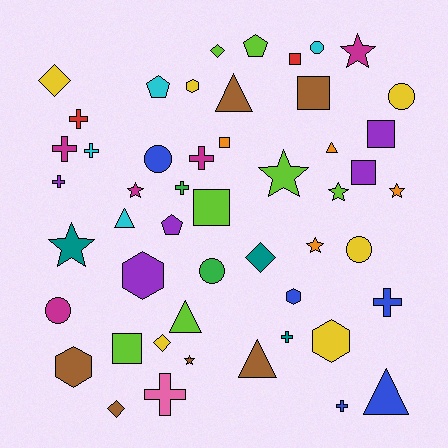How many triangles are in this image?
There are 6 triangles.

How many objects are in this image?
There are 50 objects.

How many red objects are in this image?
There are 2 red objects.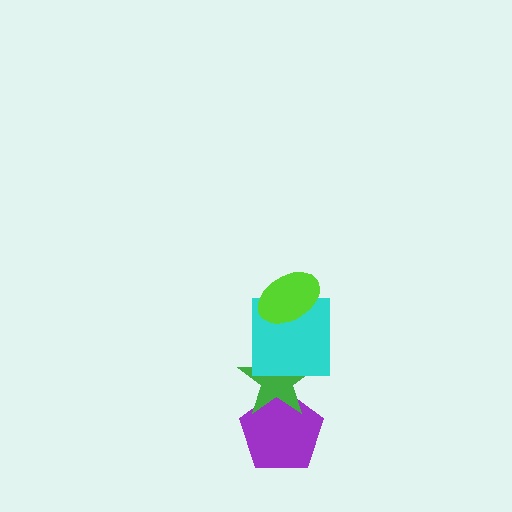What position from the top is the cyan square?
The cyan square is 2nd from the top.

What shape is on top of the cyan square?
The lime ellipse is on top of the cyan square.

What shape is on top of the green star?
The cyan square is on top of the green star.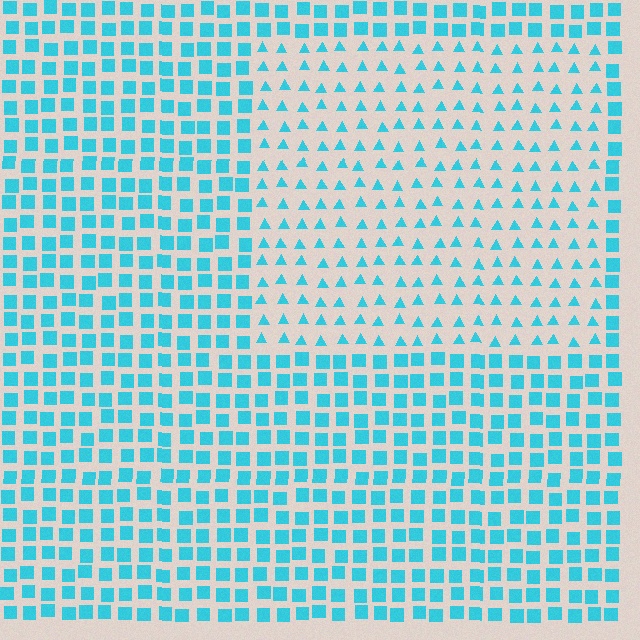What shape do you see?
I see a rectangle.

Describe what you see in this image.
The image is filled with small cyan elements arranged in a uniform grid. A rectangle-shaped region contains triangles, while the surrounding area contains squares. The boundary is defined purely by the change in element shape.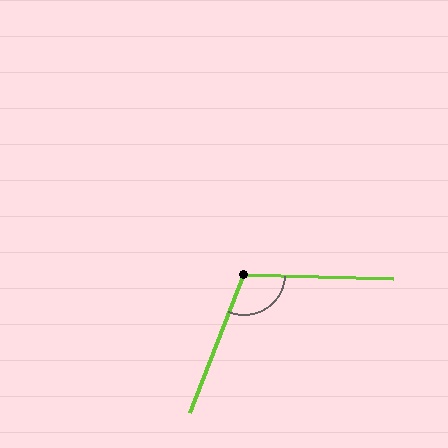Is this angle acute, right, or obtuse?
It is obtuse.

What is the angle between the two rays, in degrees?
Approximately 110 degrees.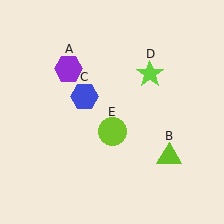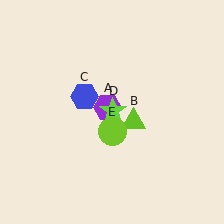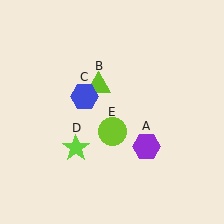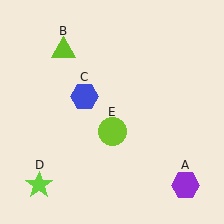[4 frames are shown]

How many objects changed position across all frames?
3 objects changed position: purple hexagon (object A), lime triangle (object B), lime star (object D).